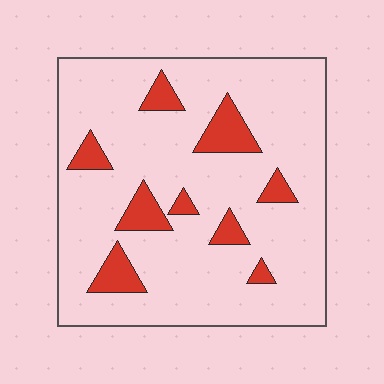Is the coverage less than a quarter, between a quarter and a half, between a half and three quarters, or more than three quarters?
Less than a quarter.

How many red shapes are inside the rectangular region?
9.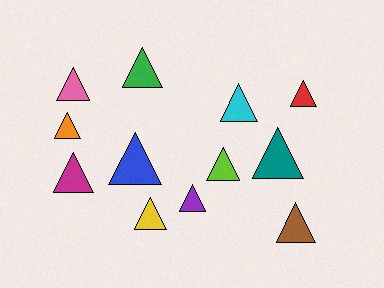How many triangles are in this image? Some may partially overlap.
There are 12 triangles.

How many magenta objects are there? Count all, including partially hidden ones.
There is 1 magenta object.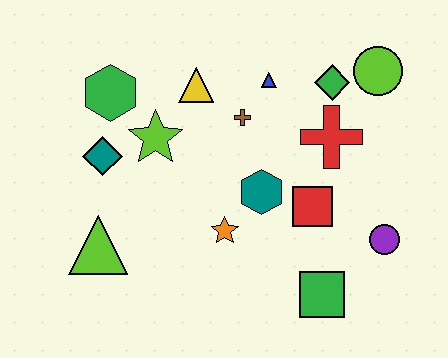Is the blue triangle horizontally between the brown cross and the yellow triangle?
No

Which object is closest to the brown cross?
The blue triangle is closest to the brown cross.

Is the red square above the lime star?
No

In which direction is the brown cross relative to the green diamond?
The brown cross is to the left of the green diamond.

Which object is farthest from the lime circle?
The lime triangle is farthest from the lime circle.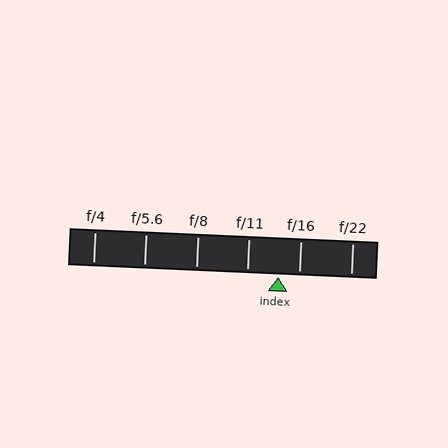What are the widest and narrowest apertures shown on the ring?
The widest aperture shown is f/4 and the narrowest is f/22.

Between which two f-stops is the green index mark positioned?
The index mark is between f/11 and f/16.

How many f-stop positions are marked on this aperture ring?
There are 6 f-stop positions marked.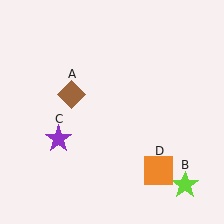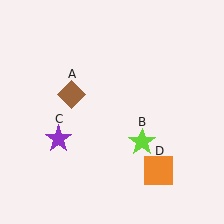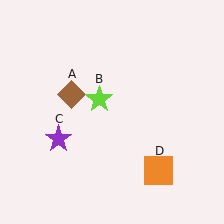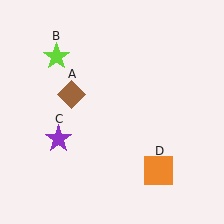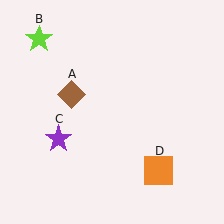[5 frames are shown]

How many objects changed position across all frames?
1 object changed position: lime star (object B).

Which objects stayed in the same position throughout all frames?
Brown diamond (object A) and purple star (object C) and orange square (object D) remained stationary.